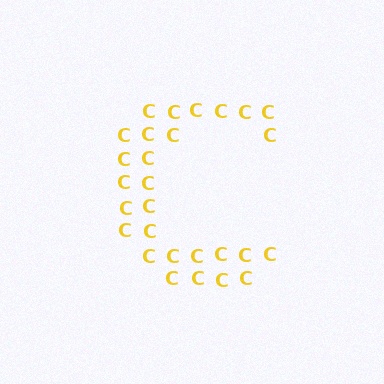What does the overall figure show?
The overall figure shows the letter C.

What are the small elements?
The small elements are letter C's.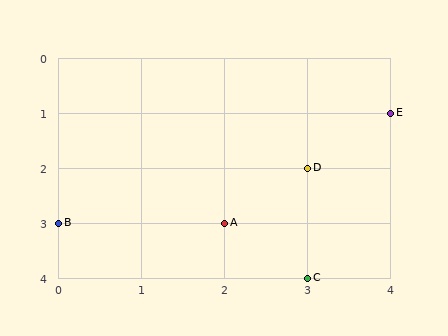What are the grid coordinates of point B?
Point B is at grid coordinates (0, 3).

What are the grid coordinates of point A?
Point A is at grid coordinates (2, 3).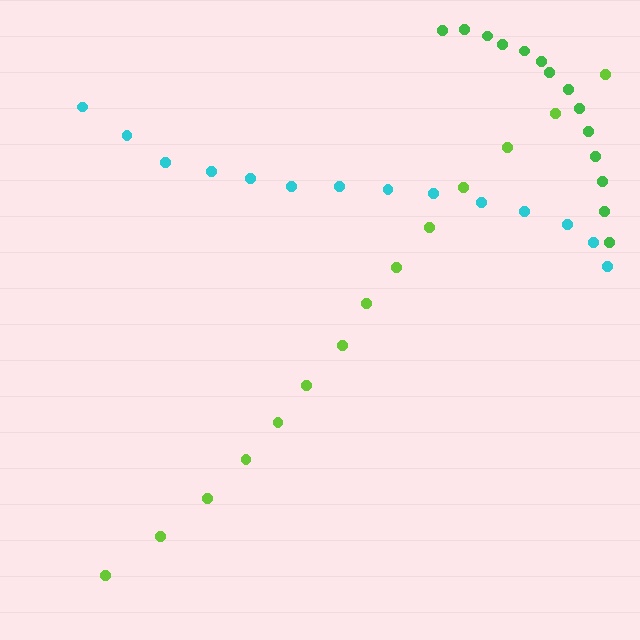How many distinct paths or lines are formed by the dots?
There are 3 distinct paths.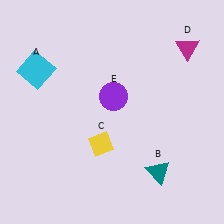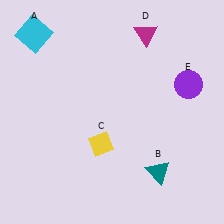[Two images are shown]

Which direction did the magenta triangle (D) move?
The magenta triangle (D) moved left.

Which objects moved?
The objects that moved are: the cyan square (A), the magenta triangle (D), the purple circle (E).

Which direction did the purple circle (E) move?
The purple circle (E) moved right.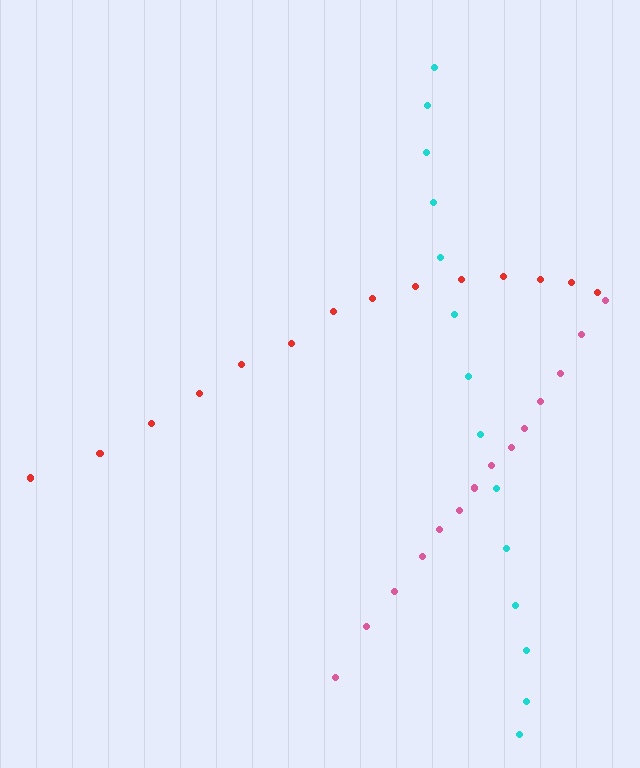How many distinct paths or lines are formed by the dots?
There are 3 distinct paths.